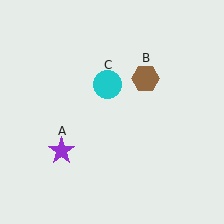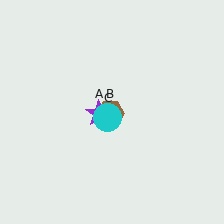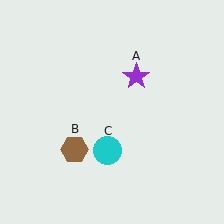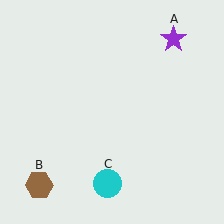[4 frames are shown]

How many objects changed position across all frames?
3 objects changed position: purple star (object A), brown hexagon (object B), cyan circle (object C).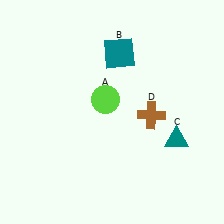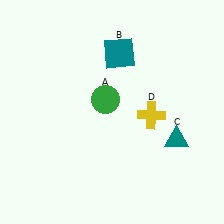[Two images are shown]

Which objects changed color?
A changed from lime to green. D changed from brown to yellow.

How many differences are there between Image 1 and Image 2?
There are 2 differences between the two images.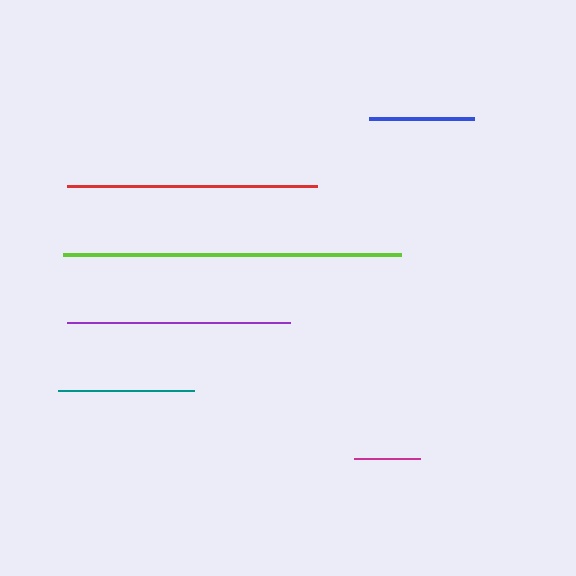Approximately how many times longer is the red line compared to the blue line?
The red line is approximately 2.4 times the length of the blue line.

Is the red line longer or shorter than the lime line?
The lime line is longer than the red line.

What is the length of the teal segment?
The teal segment is approximately 136 pixels long.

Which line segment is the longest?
The lime line is the longest at approximately 338 pixels.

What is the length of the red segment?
The red segment is approximately 250 pixels long.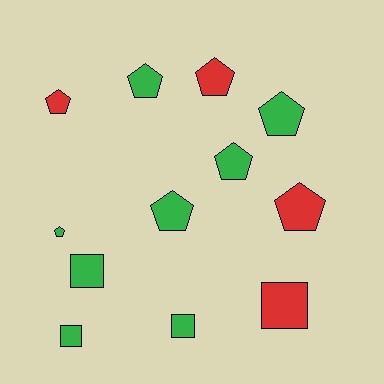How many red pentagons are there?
There are 3 red pentagons.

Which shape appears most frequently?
Pentagon, with 8 objects.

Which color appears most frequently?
Green, with 8 objects.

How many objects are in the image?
There are 12 objects.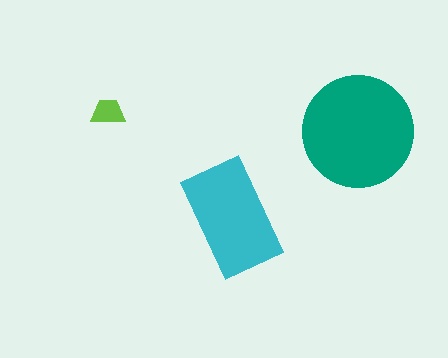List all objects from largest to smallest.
The teal circle, the cyan rectangle, the lime trapezoid.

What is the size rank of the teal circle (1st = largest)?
1st.